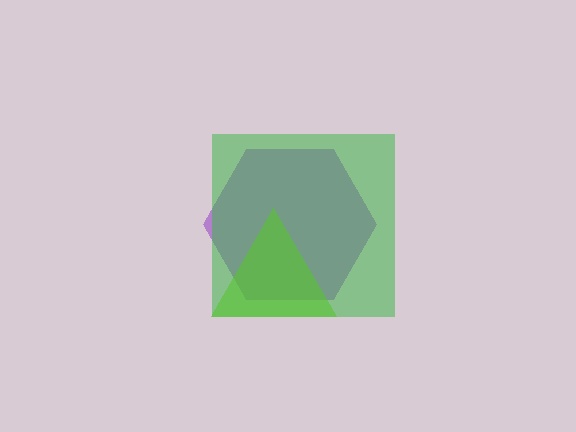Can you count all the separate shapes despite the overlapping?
Yes, there are 3 separate shapes.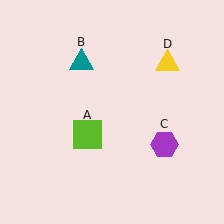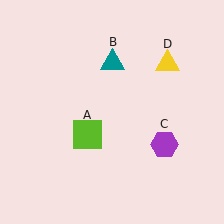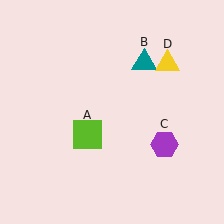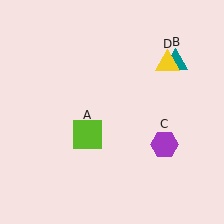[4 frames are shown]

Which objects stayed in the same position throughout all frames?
Lime square (object A) and purple hexagon (object C) and yellow triangle (object D) remained stationary.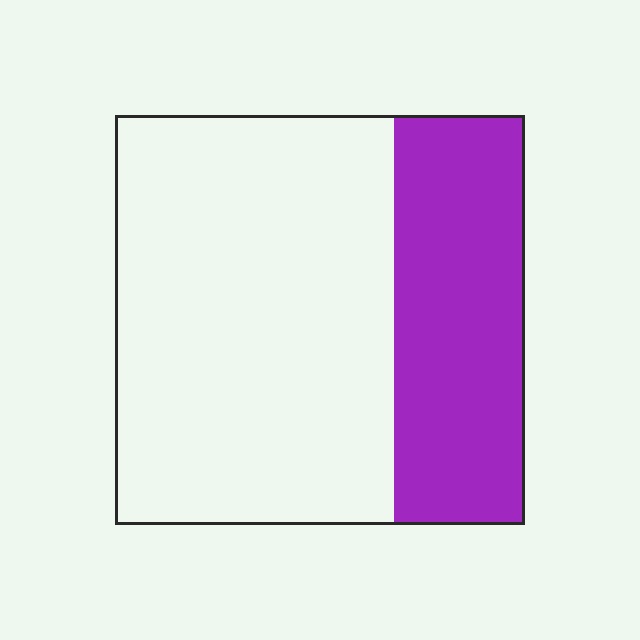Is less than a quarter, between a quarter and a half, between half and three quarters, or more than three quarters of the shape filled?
Between a quarter and a half.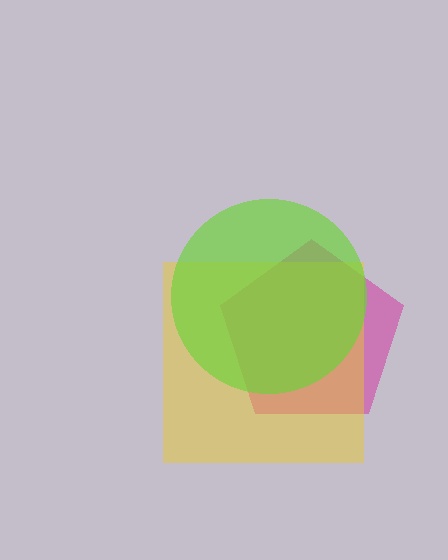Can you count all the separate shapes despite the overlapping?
Yes, there are 3 separate shapes.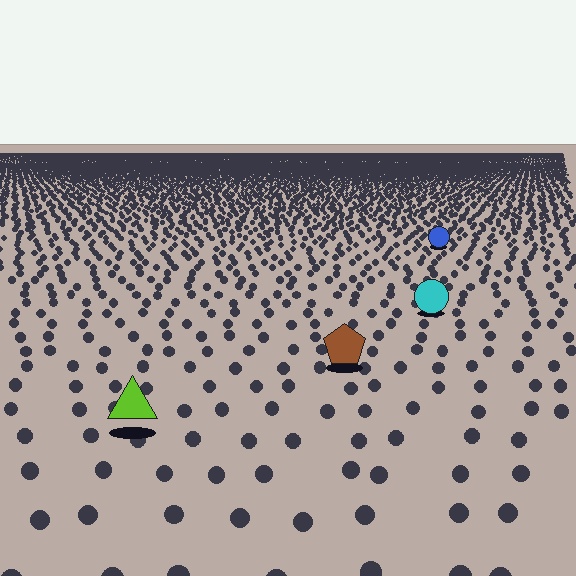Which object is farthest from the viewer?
The blue circle is farthest from the viewer. It appears smaller and the ground texture around it is denser.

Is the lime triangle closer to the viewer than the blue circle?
Yes. The lime triangle is closer — you can tell from the texture gradient: the ground texture is coarser near it.